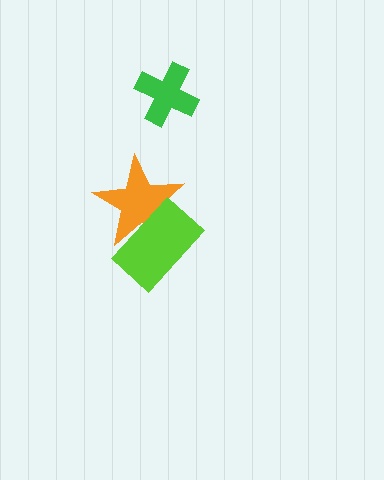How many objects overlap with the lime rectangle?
1 object overlaps with the lime rectangle.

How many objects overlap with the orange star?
1 object overlaps with the orange star.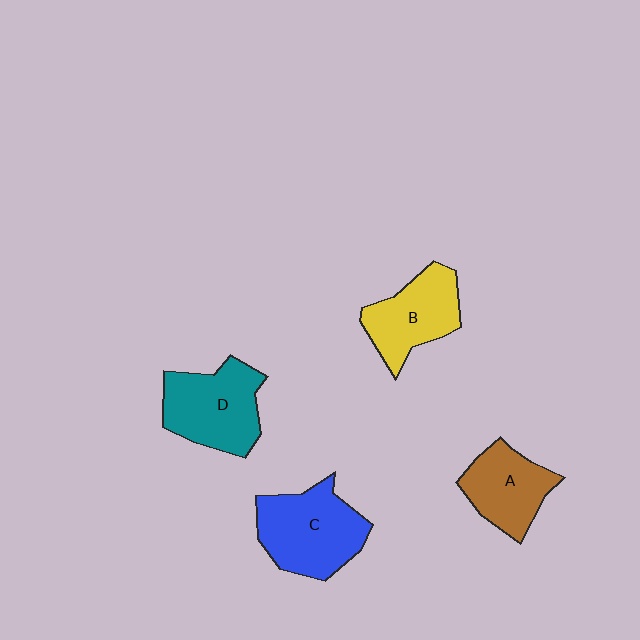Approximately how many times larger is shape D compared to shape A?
Approximately 1.3 times.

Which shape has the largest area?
Shape C (blue).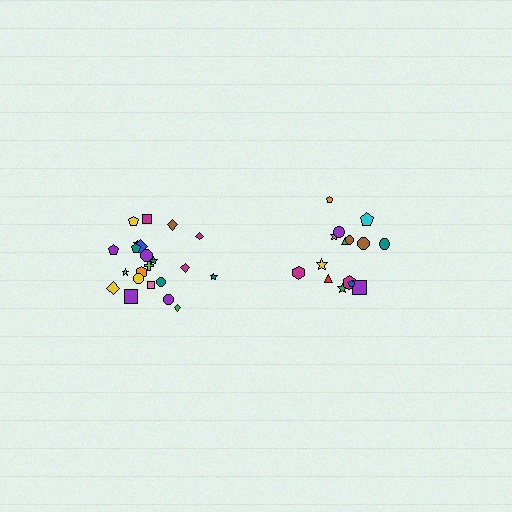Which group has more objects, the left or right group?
The left group.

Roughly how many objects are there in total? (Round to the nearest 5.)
Roughly 35 objects in total.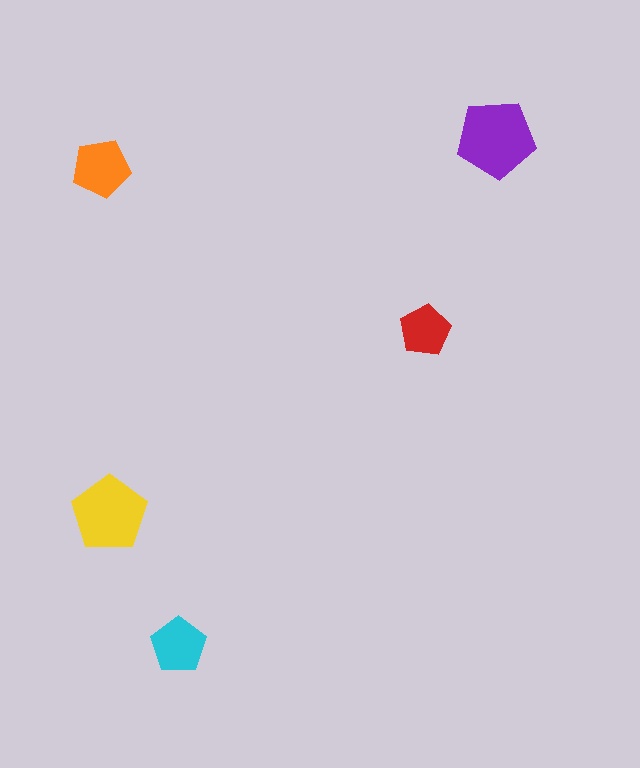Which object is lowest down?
The cyan pentagon is bottommost.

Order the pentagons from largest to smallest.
the purple one, the yellow one, the orange one, the cyan one, the red one.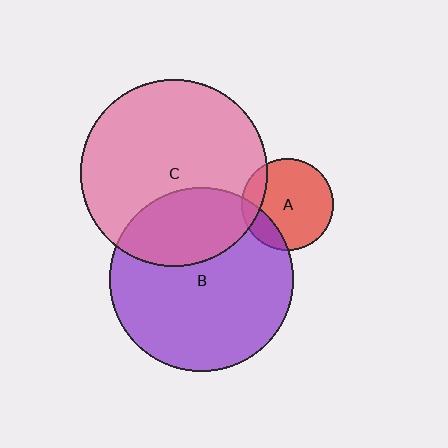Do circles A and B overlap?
Yes.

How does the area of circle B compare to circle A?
Approximately 4.0 times.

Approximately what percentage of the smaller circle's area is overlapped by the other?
Approximately 15%.